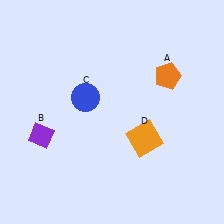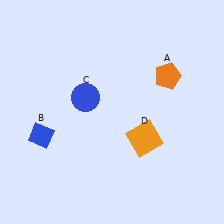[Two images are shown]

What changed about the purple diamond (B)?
In Image 1, B is purple. In Image 2, it changed to blue.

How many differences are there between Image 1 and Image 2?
There is 1 difference between the two images.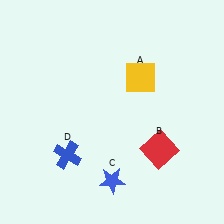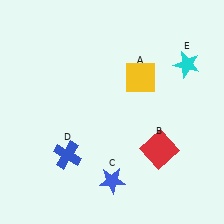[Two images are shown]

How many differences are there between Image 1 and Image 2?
There is 1 difference between the two images.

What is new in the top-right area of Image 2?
A cyan star (E) was added in the top-right area of Image 2.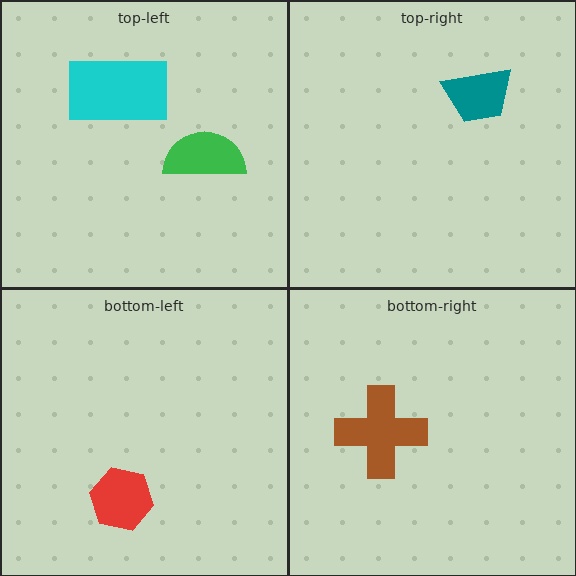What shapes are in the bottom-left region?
The red hexagon.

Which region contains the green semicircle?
The top-left region.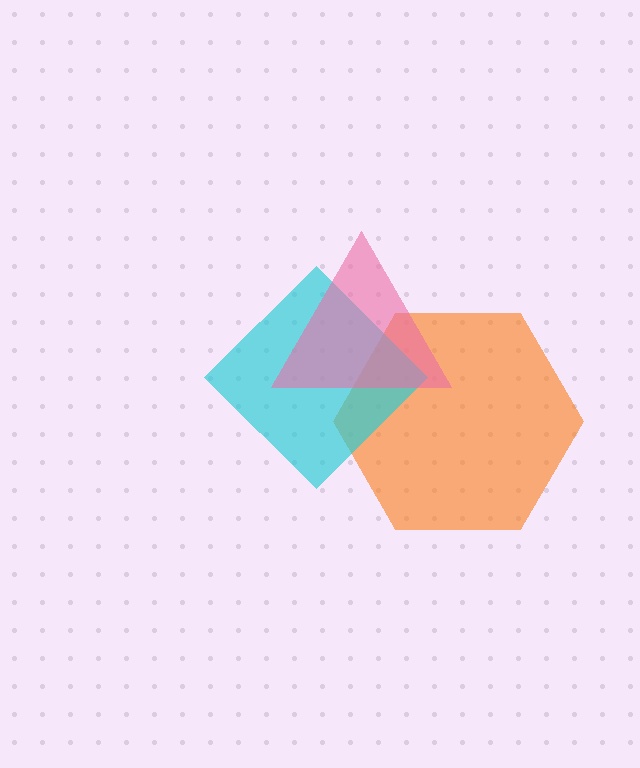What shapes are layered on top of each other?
The layered shapes are: an orange hexagon, a cyan diamond, a pink triangle.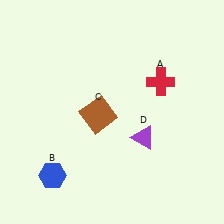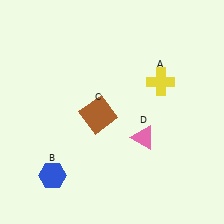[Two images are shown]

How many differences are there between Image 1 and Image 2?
There are 2 differences between the two images.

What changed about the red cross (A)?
In Image 1, A is red. In Image 2, it changed to yellow.